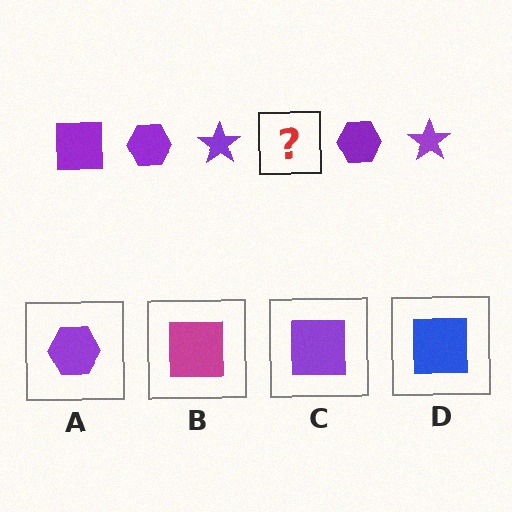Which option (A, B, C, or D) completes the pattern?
C.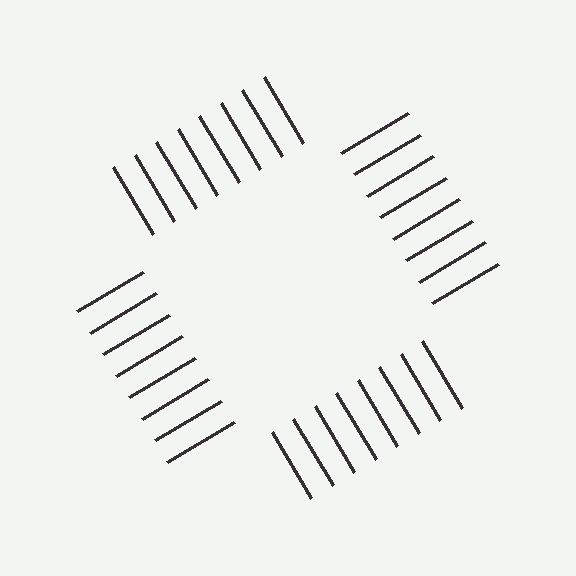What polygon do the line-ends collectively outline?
An illusory square — the line segments terminate on its edges but no continuous stroke is drawn.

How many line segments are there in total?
32 — 8 along each of the 4 edges.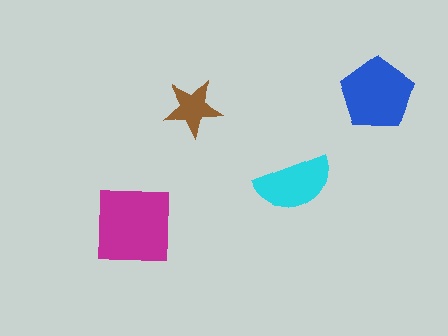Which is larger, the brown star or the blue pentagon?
The blue pentagon.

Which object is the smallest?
The brown star.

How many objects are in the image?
There are 4 objects in the image.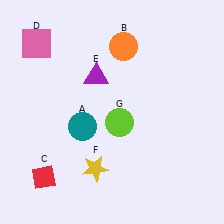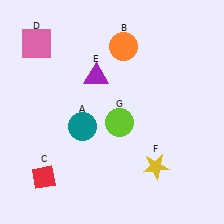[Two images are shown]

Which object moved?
The yellow star (F) moved right.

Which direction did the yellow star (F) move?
The yellow star (F) moved right.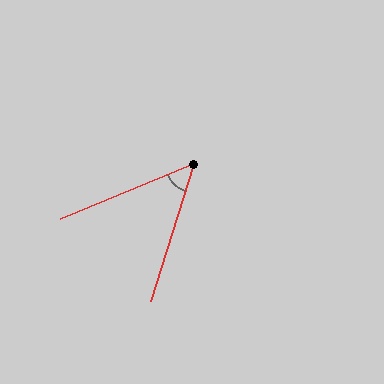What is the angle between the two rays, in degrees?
Approximately 50 degrees.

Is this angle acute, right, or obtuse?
It is acute.